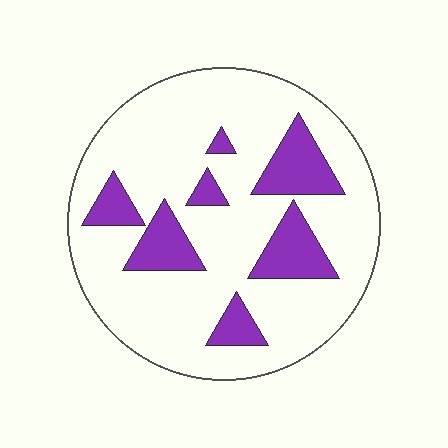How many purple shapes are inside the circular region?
7.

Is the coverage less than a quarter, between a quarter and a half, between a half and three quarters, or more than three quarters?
Less than a quarter.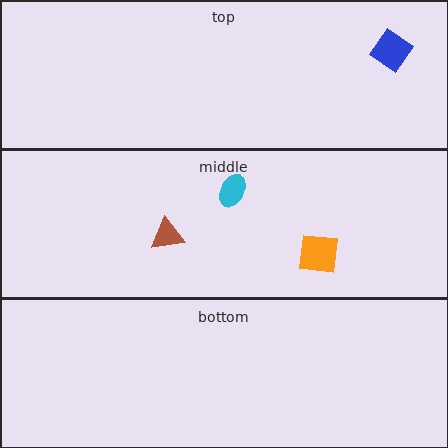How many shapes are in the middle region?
3.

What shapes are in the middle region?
The cyan ellipse, the brown triangle, the orange square.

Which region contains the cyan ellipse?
The middle region.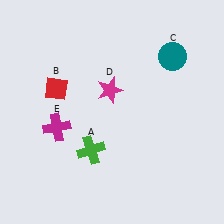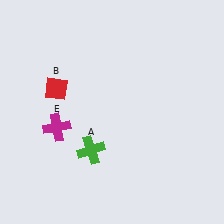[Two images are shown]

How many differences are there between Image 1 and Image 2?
There are 2 differences between the two images.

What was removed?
The magenta star (D), the teal circle (C) were removed in Image 2.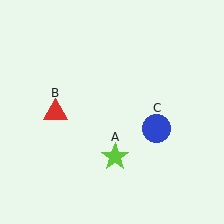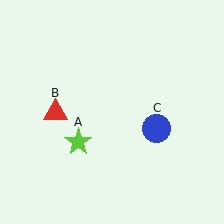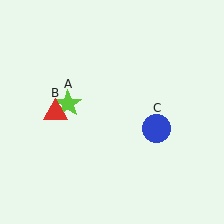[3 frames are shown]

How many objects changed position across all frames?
1 object changed position: lime star (object A).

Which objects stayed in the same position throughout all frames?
Red triangle (object B) and blue circle (object C) remained stationary.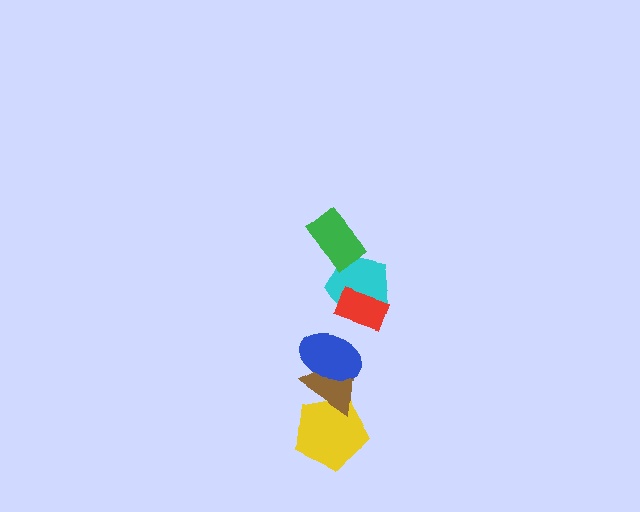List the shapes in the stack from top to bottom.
From top to bottom: the green rectangle, the red rectangle, the cyan pentagon, the blue ellipse, the brown triangle, the yellow pentagon.